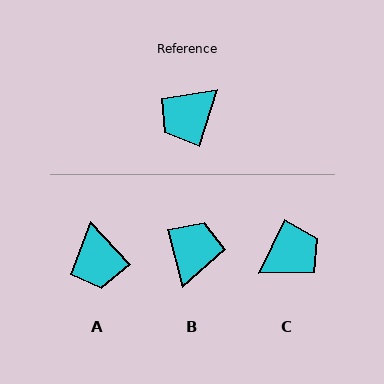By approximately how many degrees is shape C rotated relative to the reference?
Approximately 172 degrees counter-clockwise.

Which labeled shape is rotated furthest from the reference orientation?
C, about 172 degrees away.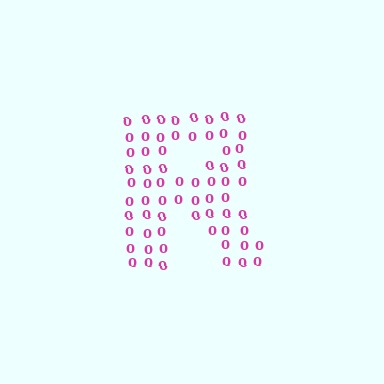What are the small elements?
The small elements are digit 0's.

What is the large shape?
The large shape is the letter R.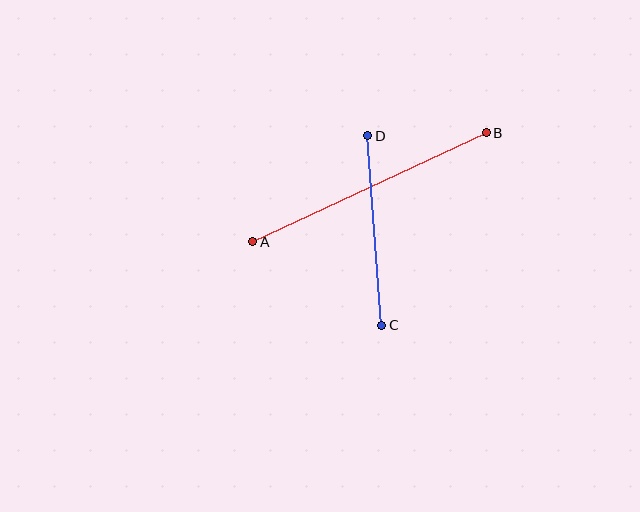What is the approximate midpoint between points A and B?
The midpoint is at approximately (369, 187) pixels.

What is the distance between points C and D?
The distance is approximately 190 pixels.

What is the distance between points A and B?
The distance is approximately 258 pixels.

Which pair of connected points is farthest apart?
Points A and B are farthest apart.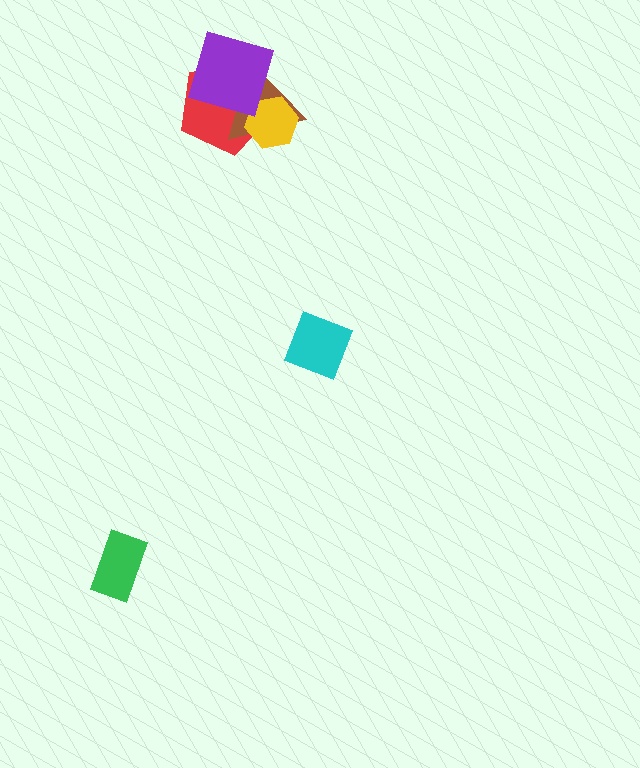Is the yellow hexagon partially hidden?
No, no other shape covers it.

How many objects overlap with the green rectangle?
0 objects overlap with the green rectangle.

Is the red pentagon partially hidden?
Yes, it is partially covered by another shape.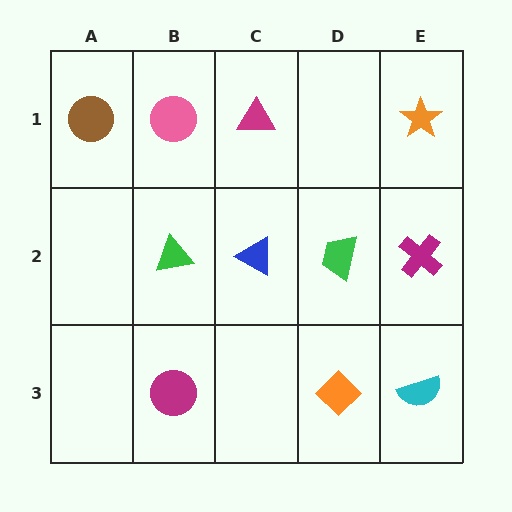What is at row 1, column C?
A magenta triangle.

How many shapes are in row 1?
4 shapes.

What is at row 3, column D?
An orange diamond.